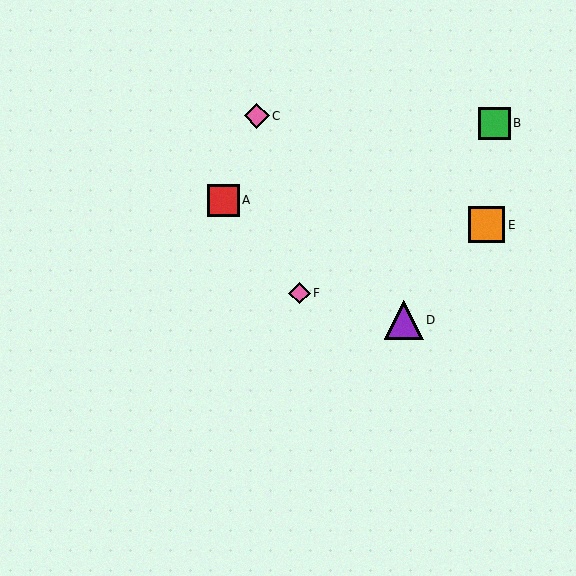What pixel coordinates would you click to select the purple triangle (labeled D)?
Click at (404, 320) to select the purple triangle D.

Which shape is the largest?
The purple triangle (labeled D) is the largest.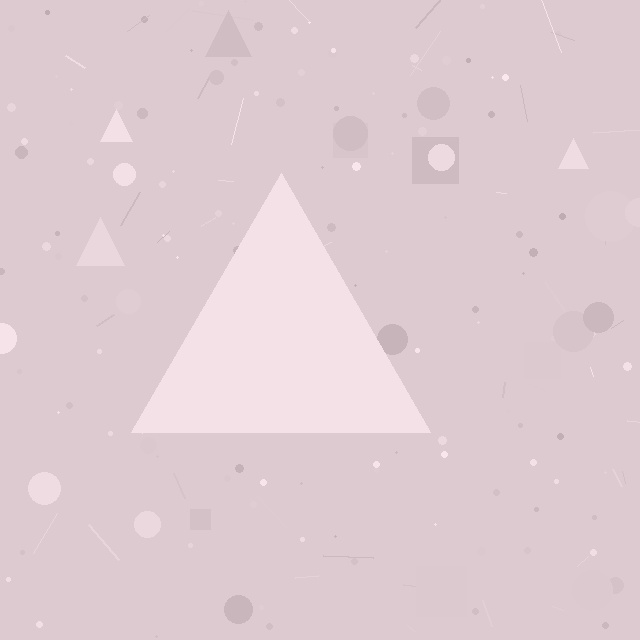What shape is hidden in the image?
A triangle is hidden in the image.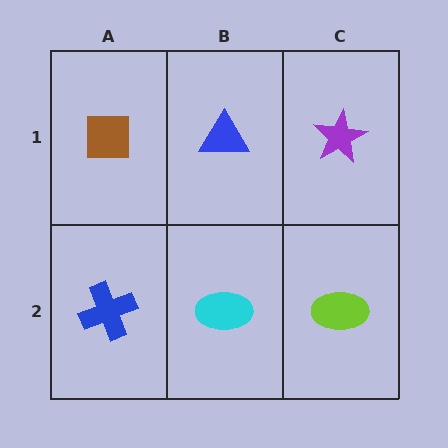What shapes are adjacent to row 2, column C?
A purple star (row 1, column C), a cyan ellipse (row 2, column B).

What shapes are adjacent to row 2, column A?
A brown square (row 1, column A), a cyan ellipse (row 2, column B).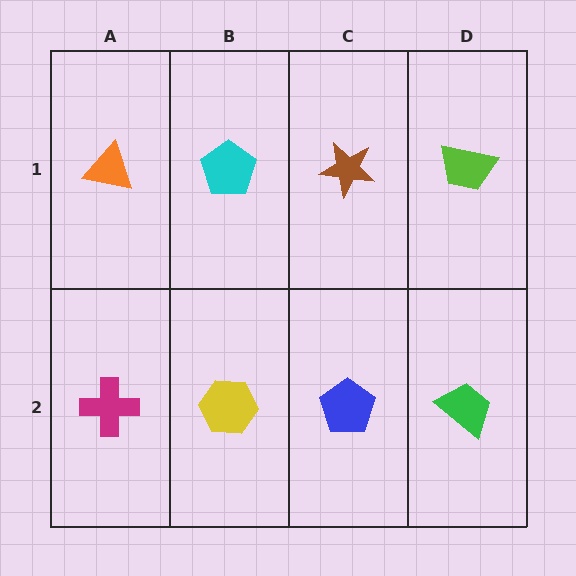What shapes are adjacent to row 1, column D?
A green trapezoid (row 2, column D), a brown star (row 1, column C).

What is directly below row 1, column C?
A blue pentagon.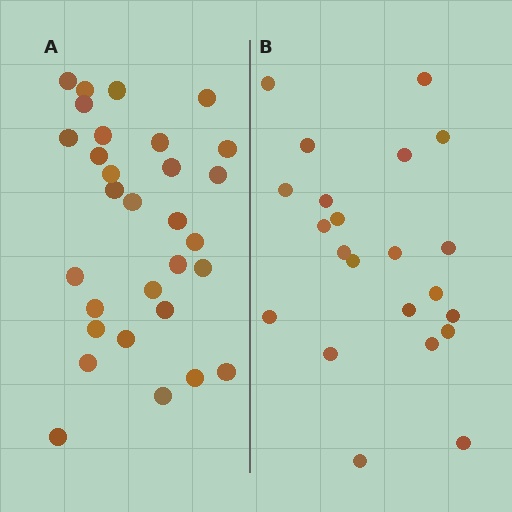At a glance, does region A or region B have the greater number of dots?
Region A (the left region) has more dots.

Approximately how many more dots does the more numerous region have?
Region A has roughly 8 or so more dots than region B.